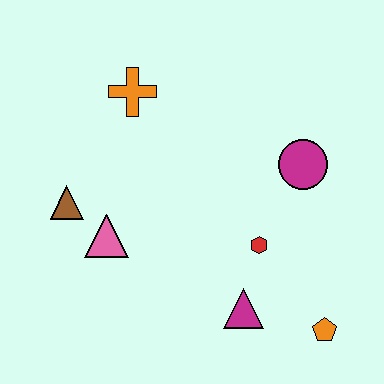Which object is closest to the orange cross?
The brown triangle is closest to the orange cross.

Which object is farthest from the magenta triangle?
The orange cross is farthest from the magenta triangle.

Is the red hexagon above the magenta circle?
No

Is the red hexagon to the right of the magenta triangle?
Yes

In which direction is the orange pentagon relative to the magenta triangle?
The orange pentagon is to the right of the magenta triangle.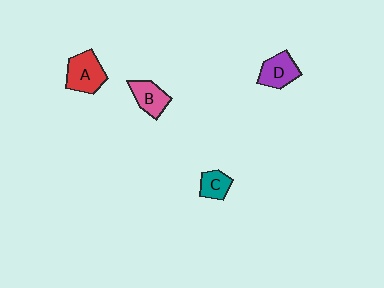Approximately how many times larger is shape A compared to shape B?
Approximately 1.3 times.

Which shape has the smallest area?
Shape C (teal).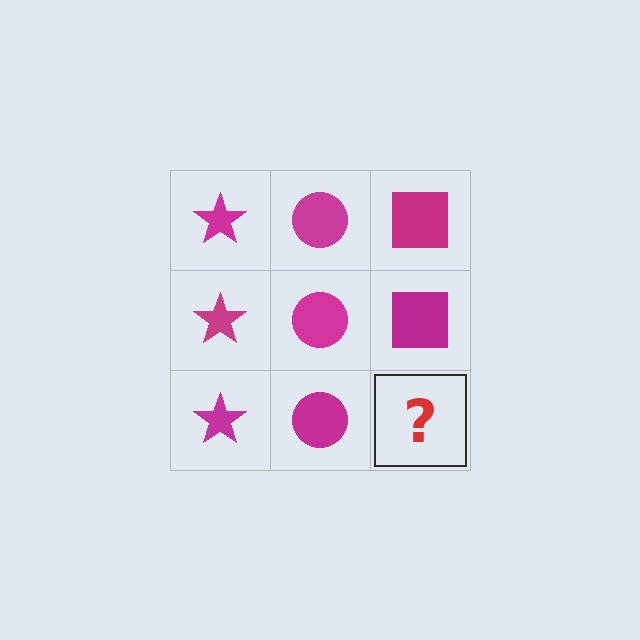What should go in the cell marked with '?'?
The missing cell should contain a magenta square.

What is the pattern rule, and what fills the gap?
The rule is that each column has a consistent shape. The gap should be filled with a magenta square.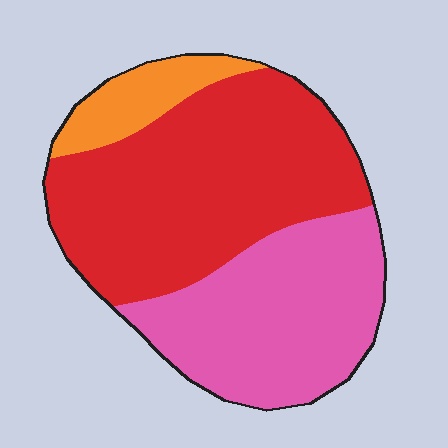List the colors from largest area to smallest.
From largest to smallest: red, pink, orange.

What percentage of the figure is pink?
Pink covers 37% of the figure.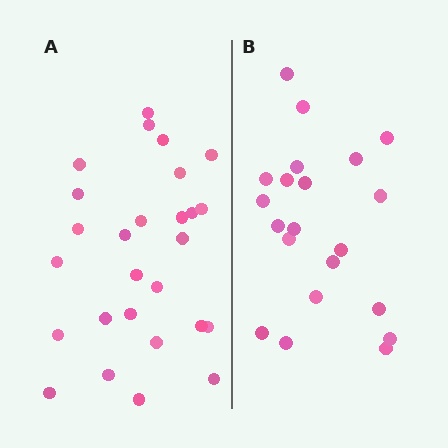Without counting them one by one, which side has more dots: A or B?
Region A (the left region) has more dots.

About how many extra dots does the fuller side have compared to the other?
Region A has about 6 more dots than region B.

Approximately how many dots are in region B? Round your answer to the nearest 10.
About 20 dots. (The exact count is 21, which rounds to 20.)